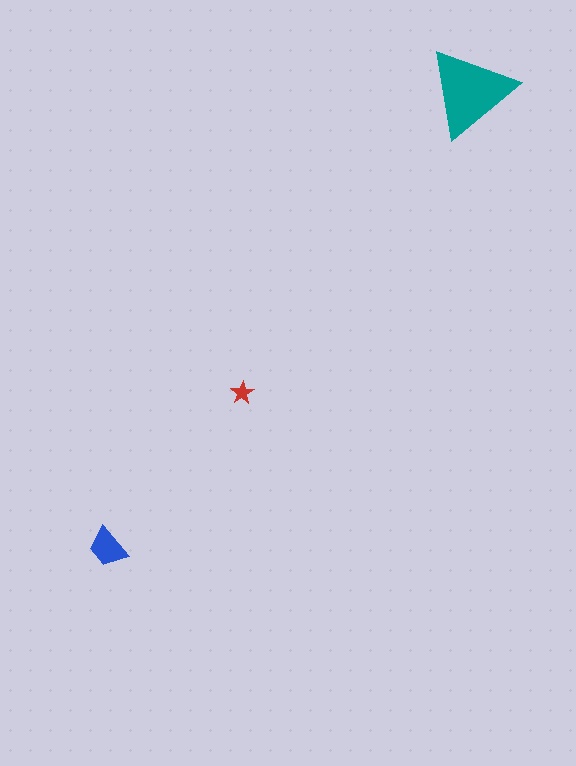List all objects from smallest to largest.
The red star, the blue trapezoid, the teal triangle.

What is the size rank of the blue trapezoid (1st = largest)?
2nd.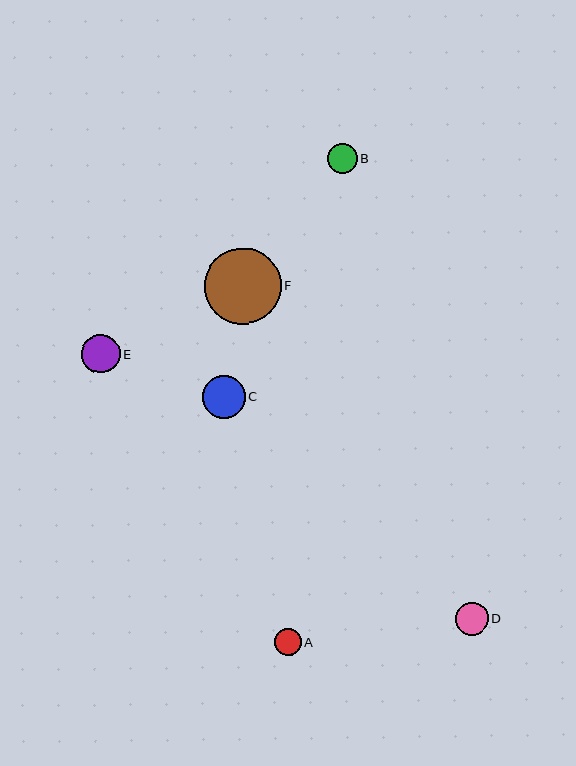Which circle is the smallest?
Circle A is the smallest with a size of approximately 27 pixels.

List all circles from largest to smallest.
From largest to smallest: F, C, E, D, B, A.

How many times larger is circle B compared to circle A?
Circle B is approximately 1.1 times the size of circle A.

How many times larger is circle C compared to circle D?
Circle C is approximately 1.3 times the size of circle D.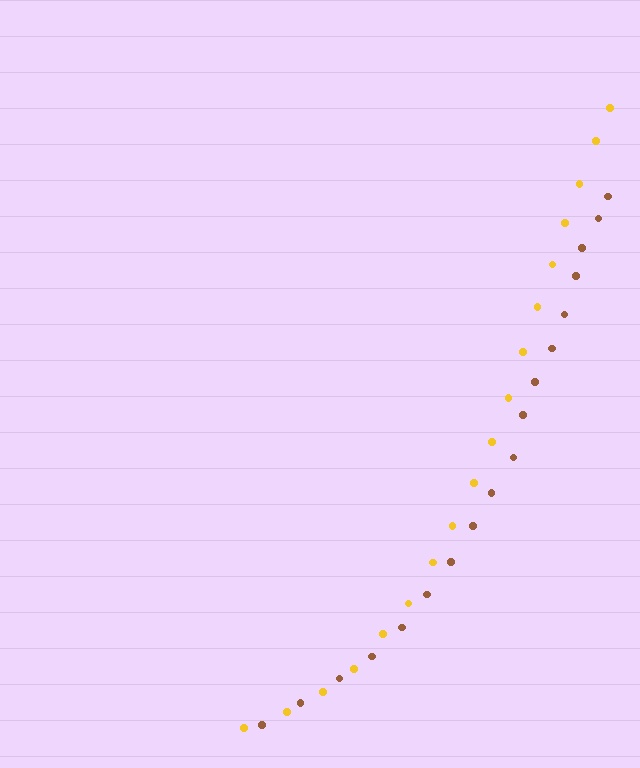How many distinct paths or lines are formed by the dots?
There are 2 distinct paths.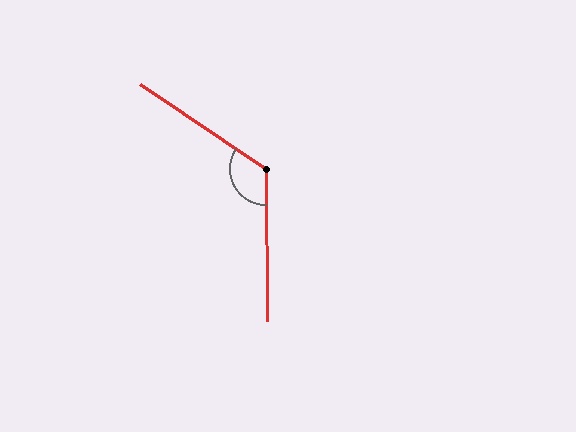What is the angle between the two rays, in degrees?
Approximately 124 degrees.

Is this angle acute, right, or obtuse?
It is obtuse.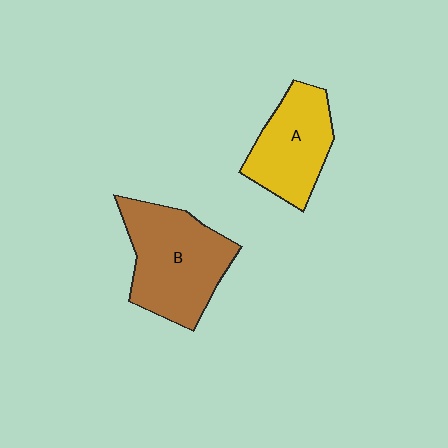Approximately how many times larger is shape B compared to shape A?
Approximately 1.3 times.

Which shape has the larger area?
Shape B (brown).